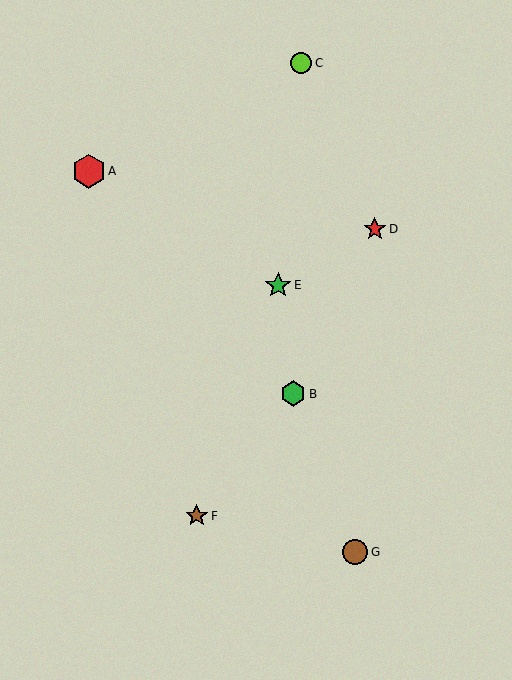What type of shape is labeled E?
Shape E is a green star.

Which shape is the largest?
The red hexagon (labeled A) is the largest.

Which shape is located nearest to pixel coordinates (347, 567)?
The brown circle (labeled G) at (355, 552) is nearest to that location.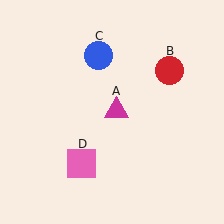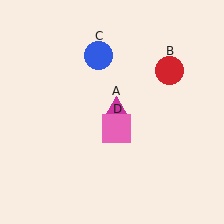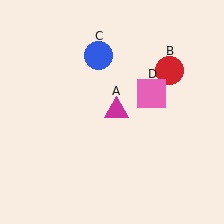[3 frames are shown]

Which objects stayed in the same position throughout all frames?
Magenta triangle (object A) and red circle (object B) and blue circle (object C) remained stationary.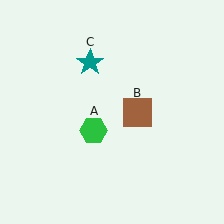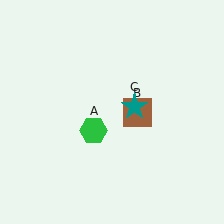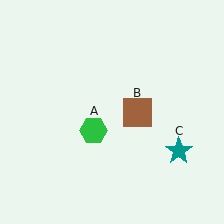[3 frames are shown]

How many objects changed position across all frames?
1 object changed position: teal star (object C).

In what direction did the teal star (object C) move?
The teal star (object C) moved down and to the right.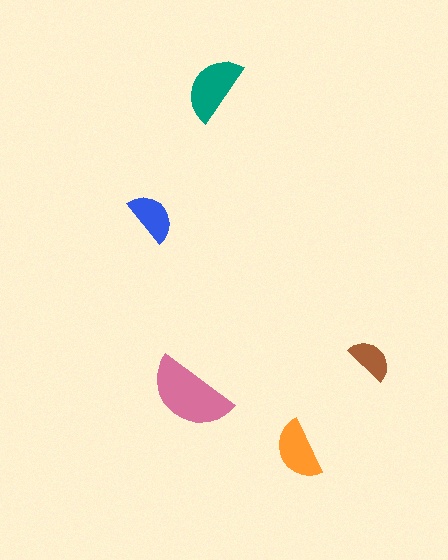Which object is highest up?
The teal semicircle is topmost.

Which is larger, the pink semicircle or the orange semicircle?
The pink one.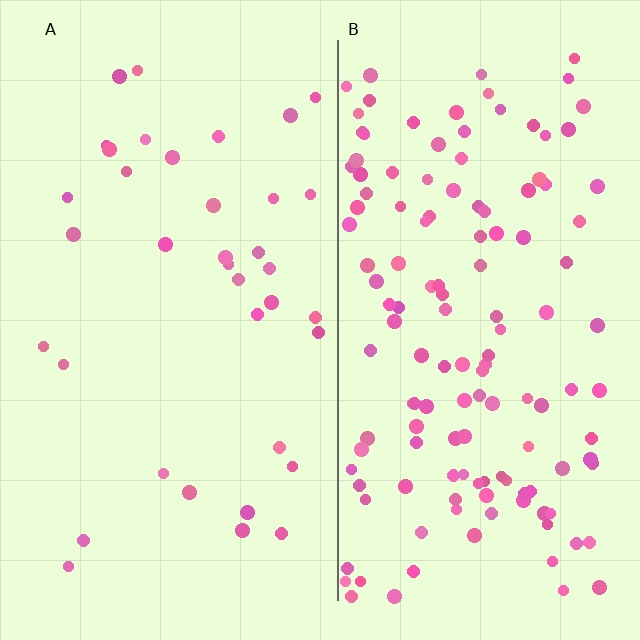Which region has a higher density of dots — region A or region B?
B (the right).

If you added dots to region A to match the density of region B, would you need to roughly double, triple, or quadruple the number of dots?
Approximately quadruple.